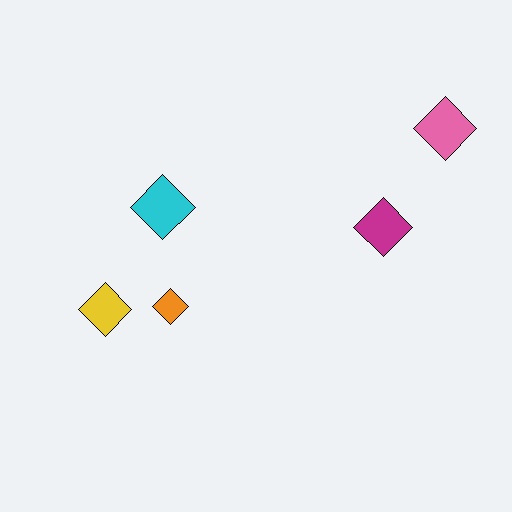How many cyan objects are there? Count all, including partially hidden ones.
There is 1 cyan object.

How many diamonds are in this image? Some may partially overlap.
There are 5 diamonds.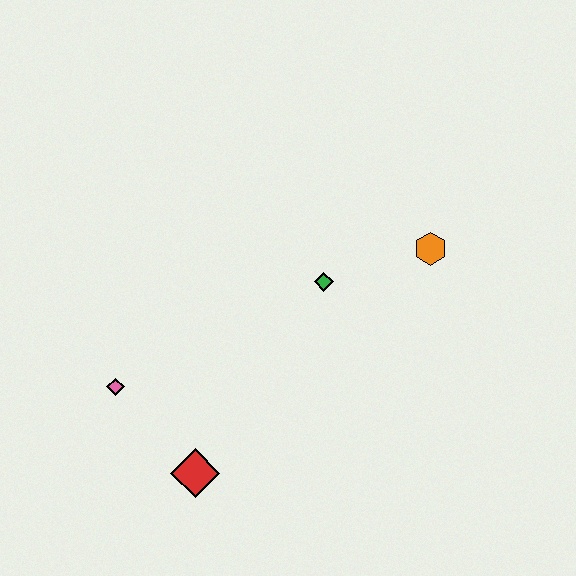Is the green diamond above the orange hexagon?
No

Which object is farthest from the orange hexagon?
The pink diamond is farthest from the orange hexagon.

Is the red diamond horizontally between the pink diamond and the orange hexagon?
Yes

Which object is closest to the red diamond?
The pink diamond is closest to the red diamond.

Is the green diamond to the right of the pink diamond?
Yes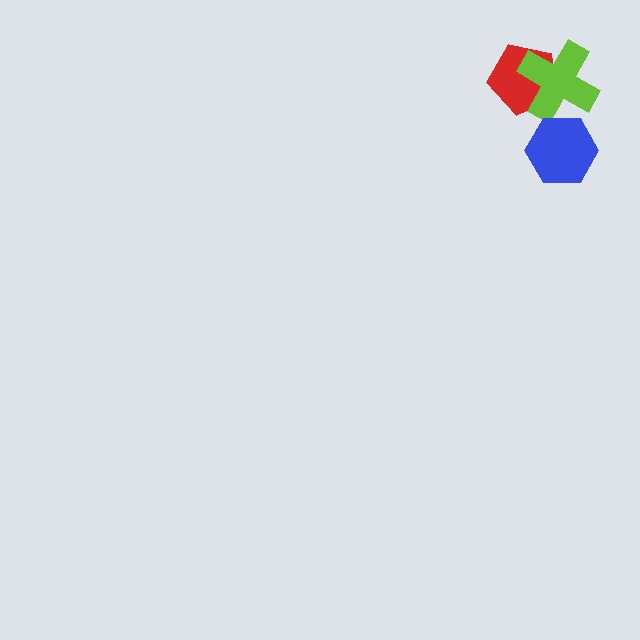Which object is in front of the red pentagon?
The lime cross is in front of the red pentagon.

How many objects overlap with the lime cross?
2 objects overlap with the lime cross.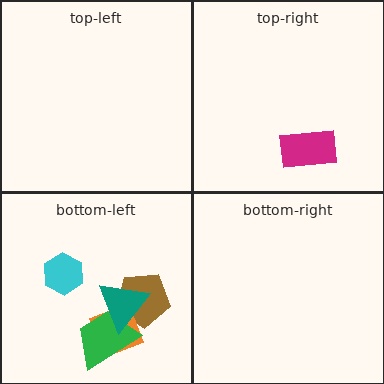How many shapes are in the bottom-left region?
5.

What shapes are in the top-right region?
The magenta rectangle.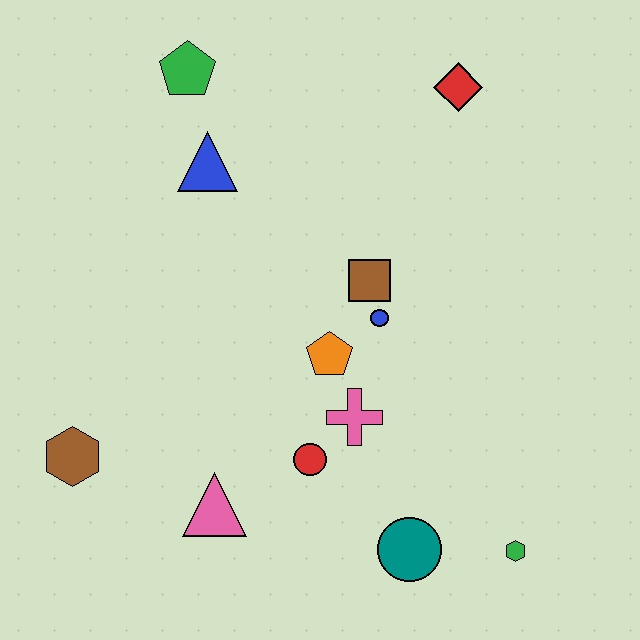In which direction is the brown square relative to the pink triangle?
The brown square is above the pink triangle.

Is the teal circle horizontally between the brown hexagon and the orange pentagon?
No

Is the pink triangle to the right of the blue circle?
No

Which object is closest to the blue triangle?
The green pentagon is closest to the blue triangle.